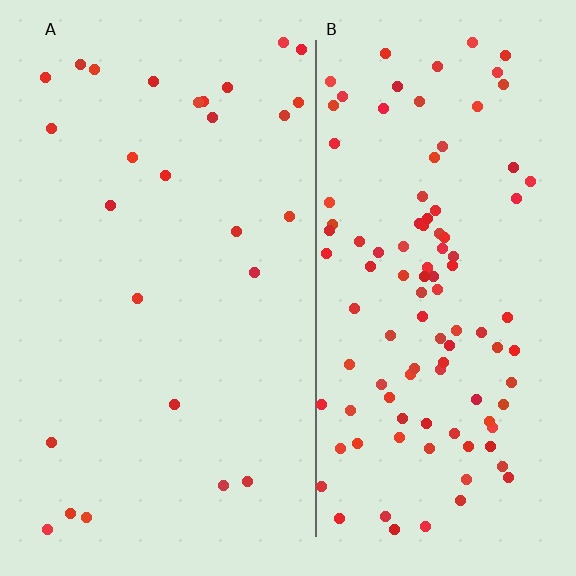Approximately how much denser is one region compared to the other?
Approximately 4.0× — region B over region A.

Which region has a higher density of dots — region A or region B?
B (the right).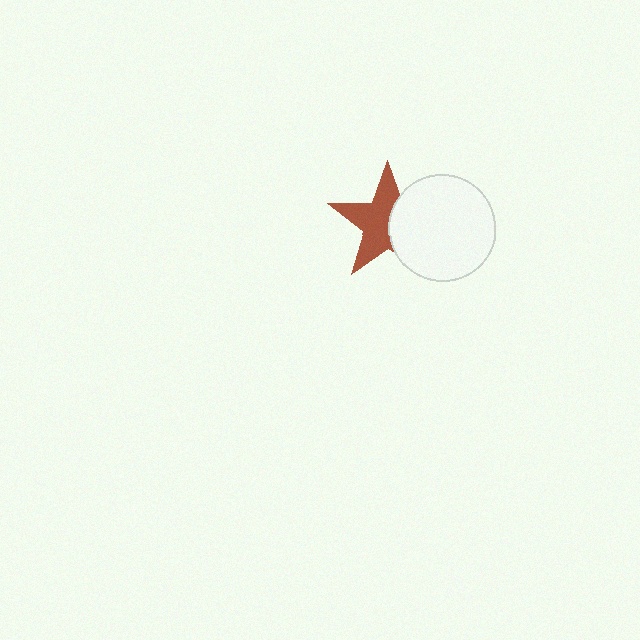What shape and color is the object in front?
The object in front is a white circle.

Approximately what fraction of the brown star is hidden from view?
Roughly 41% of the brown star is hidden behind the white circle.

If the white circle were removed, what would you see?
You would see the complete brown star.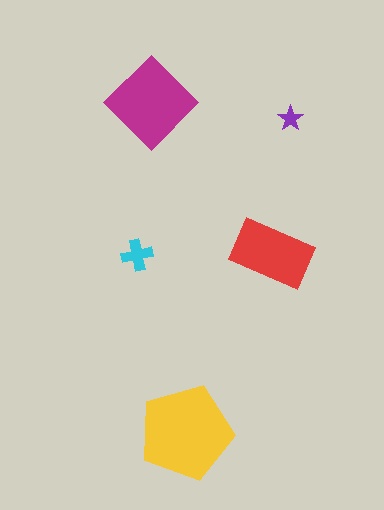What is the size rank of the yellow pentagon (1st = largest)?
1st.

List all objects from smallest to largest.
The purple star, the cyan cross, the red rectangle, the magenta diamond, the yellow pentagon.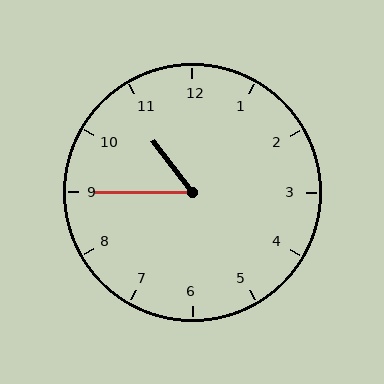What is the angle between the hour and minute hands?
Approximately 52 degrees.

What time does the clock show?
10:45.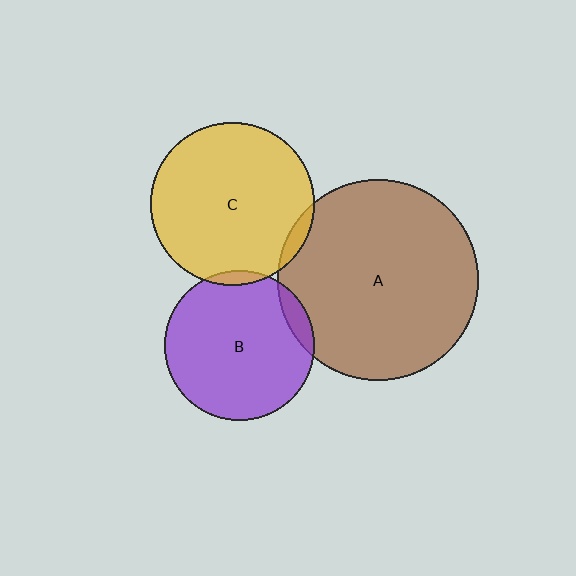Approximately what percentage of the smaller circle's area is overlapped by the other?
Approximately 5%.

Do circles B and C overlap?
Yes.